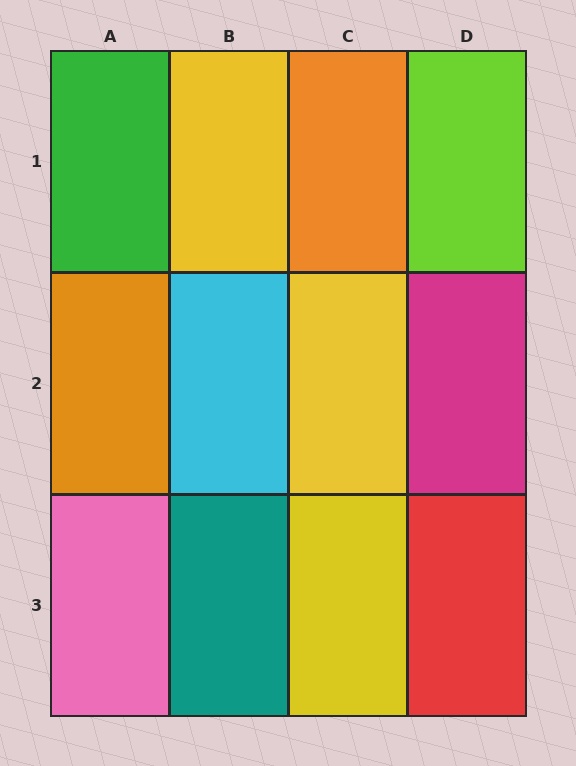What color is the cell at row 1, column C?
Orange.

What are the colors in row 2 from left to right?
Orange, cyan, yellow, magenta.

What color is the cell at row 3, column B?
Teal.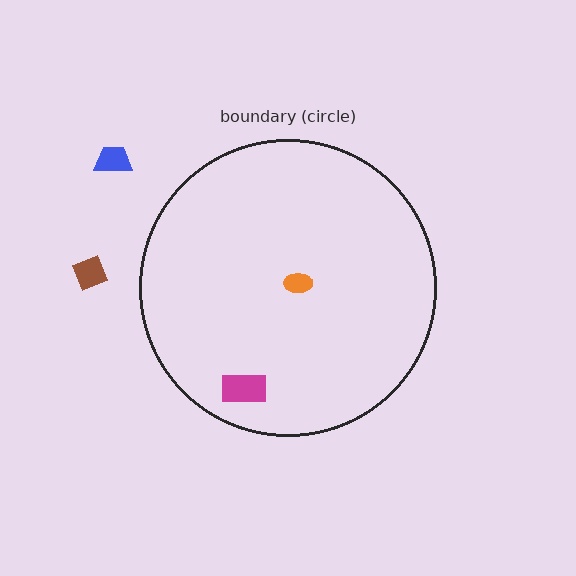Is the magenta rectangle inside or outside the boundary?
Inside.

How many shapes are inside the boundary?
2 inside, 2 outside.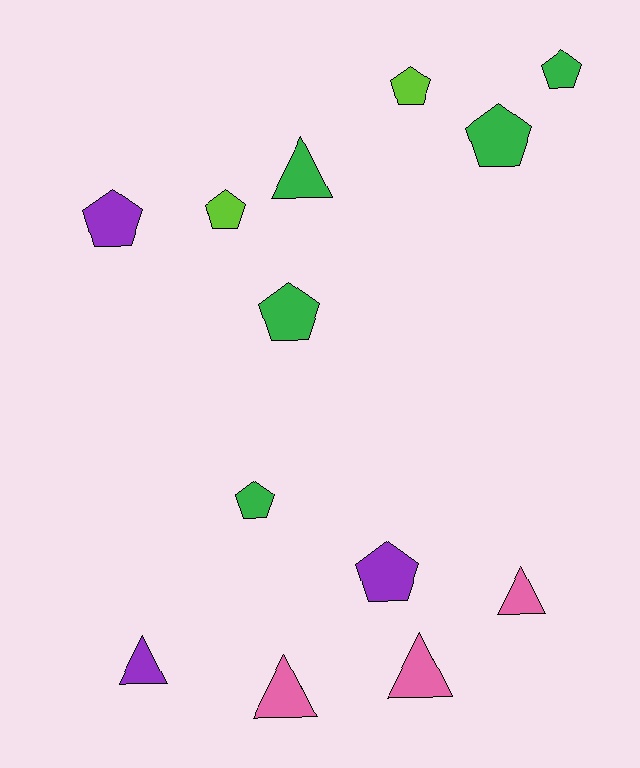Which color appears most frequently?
Green, with 5 objects.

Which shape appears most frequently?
Pentagon, with 8 objects.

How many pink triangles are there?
There are 3 pink triangles.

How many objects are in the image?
There are 13 objects.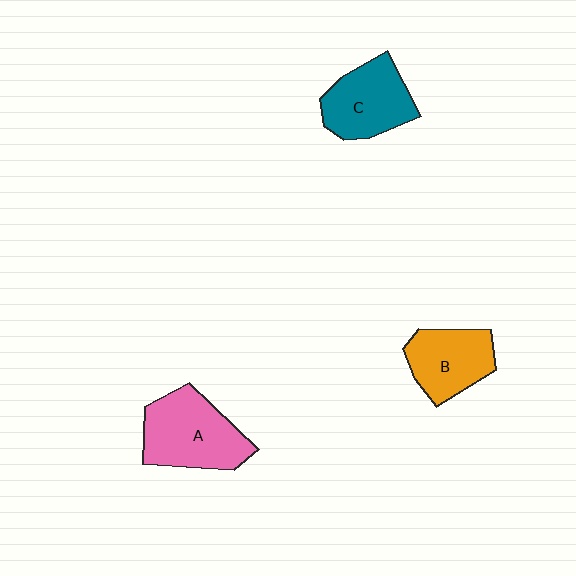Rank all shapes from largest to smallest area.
From largest to smallest: A (pink), C (teal), B (orange).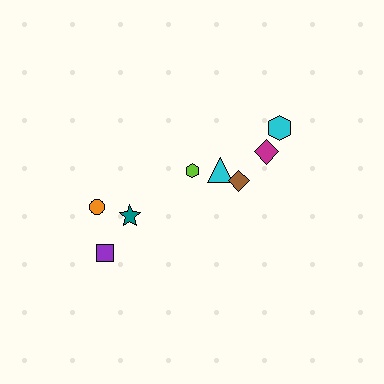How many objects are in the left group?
There are 3 objects.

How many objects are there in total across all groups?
There are 8 objects.